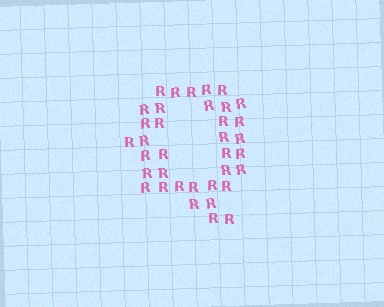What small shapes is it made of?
It is made of small letter R's.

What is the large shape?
The large shape is the letter Q.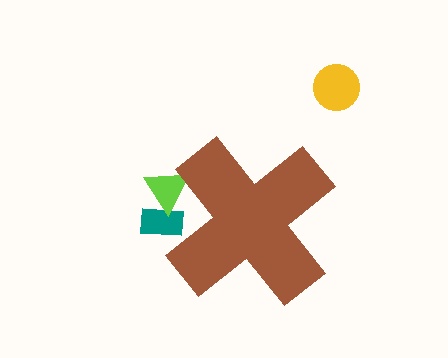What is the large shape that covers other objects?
A brown cross.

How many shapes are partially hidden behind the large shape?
2 shapes are partially hidden.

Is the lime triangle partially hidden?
Yes, the lime triangle is partially hidden behind the brown cross.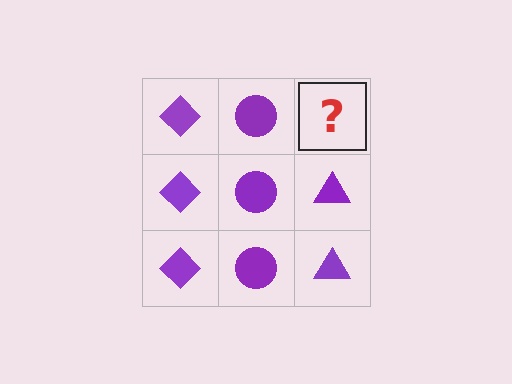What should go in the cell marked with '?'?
The missing cell should contain a purple triangle.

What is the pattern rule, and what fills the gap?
The rule is that each column has a consistent shape. The gap should be filled with a purple triangle.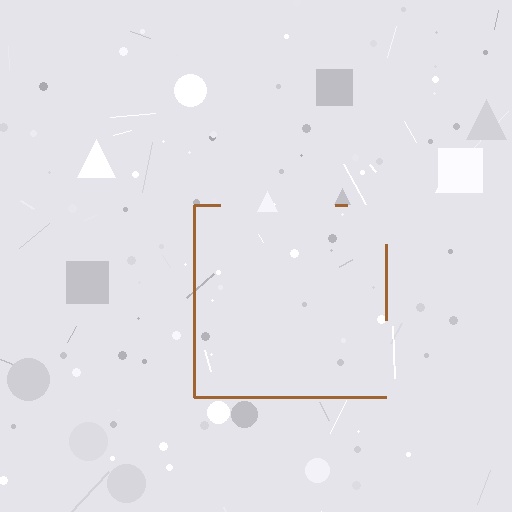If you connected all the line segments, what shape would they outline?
They would outline a square.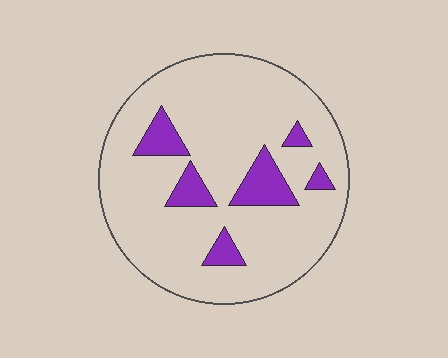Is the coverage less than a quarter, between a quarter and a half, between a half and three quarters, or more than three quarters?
Less than a quarter.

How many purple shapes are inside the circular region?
6.